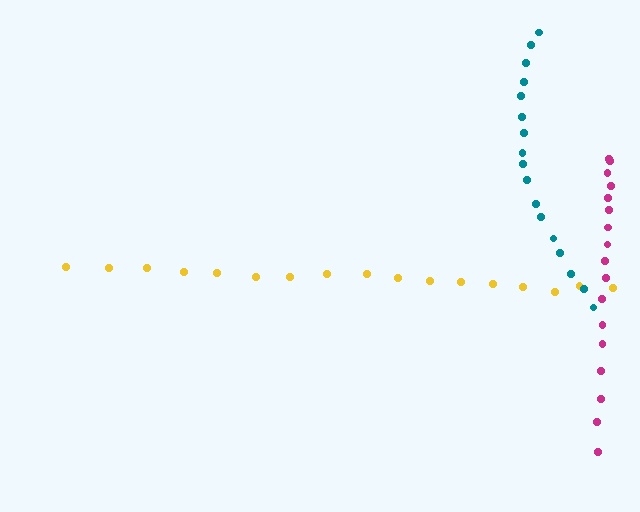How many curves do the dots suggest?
There are 3 distinct paths.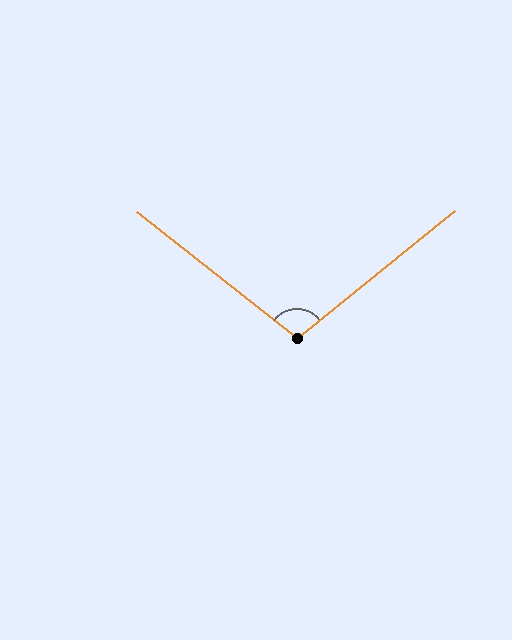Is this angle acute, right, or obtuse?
It is obtuse.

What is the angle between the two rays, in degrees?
Approximately 103 degrees.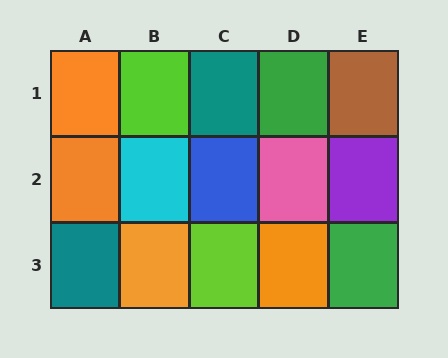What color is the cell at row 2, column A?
Orange.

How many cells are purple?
1 cell is purple.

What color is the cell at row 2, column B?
Cyan.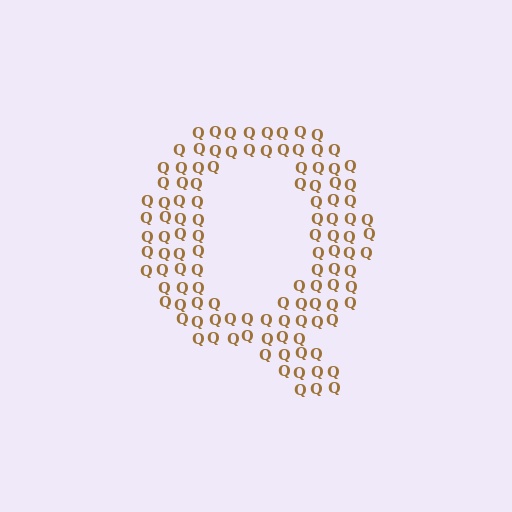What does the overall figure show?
The overall figure shows the letter Q.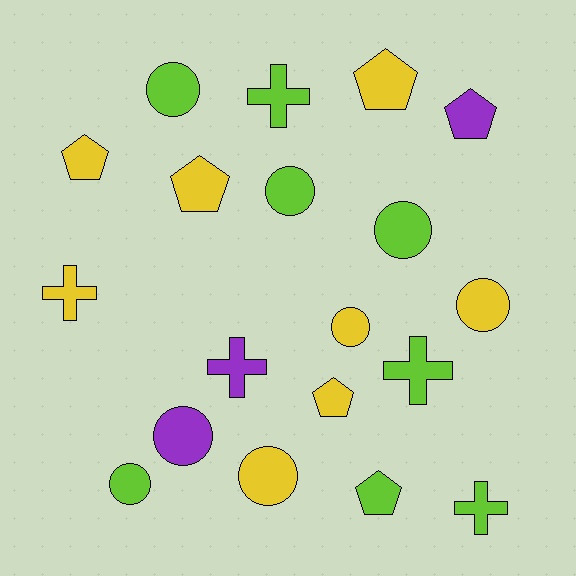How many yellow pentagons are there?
There are 4 yellow pentagons.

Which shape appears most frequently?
Circle, with 8 objects.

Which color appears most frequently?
Yellow, with 8 objects.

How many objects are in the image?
There are 19 objects.